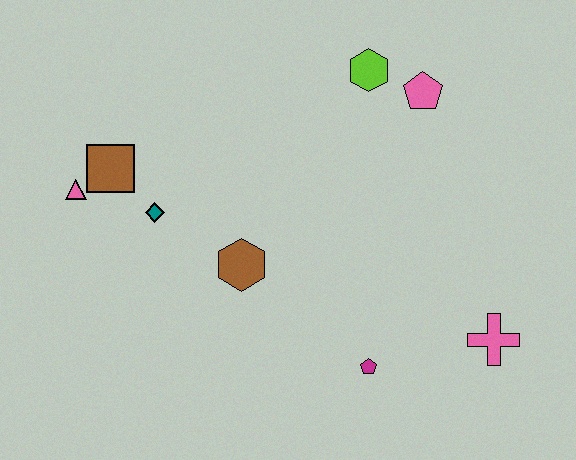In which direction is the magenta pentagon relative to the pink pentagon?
The magenta pentagon is below the pink pentagon.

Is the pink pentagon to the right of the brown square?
Yes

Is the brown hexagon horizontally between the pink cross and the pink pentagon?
No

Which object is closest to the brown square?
The pink triangle is closest to the brown square.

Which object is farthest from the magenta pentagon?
The pink triangle is farthest from the magenta pentagon.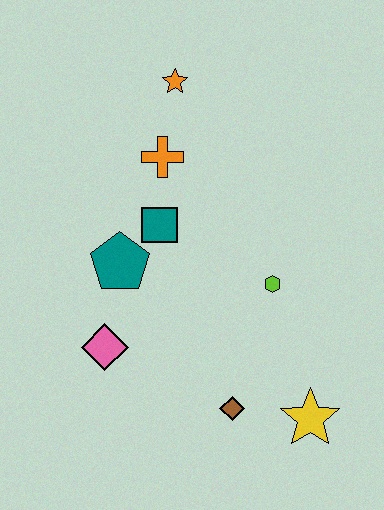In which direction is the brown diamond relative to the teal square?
The brown diamond is below the teal square.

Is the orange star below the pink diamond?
No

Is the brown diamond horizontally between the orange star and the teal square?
No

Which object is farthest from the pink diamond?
The orange star is farthest from the pink diamond.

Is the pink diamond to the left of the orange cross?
Yes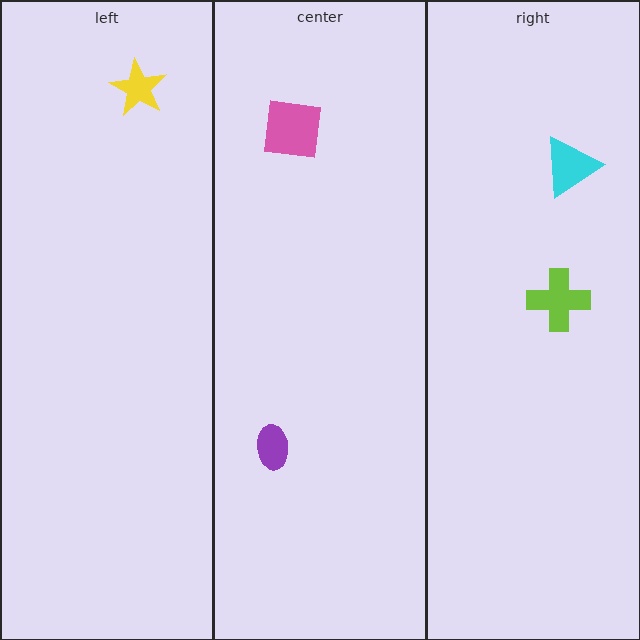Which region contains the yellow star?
The left region.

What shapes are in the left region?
The yellow star.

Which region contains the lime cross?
The right region.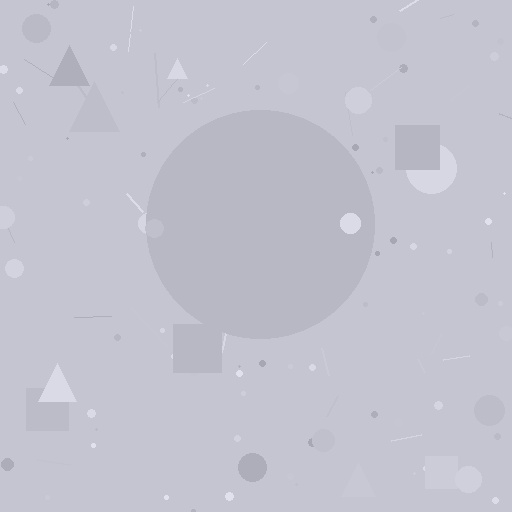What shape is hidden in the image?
A circle is hidden in the image.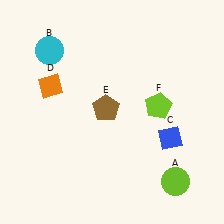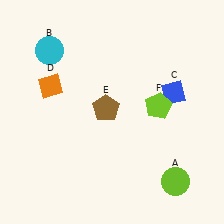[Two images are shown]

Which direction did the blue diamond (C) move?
The blue diamond (C) moved up.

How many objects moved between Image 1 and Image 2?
1 object moved between the two images.